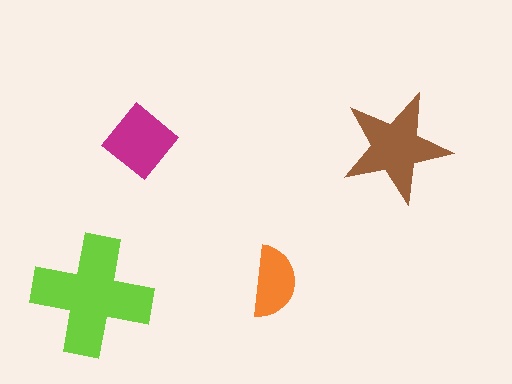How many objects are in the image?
There are 4 objects in the image.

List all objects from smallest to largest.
The orange semicircle, the magenta diamond, the brown star, the lime cross.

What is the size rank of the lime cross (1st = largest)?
1st.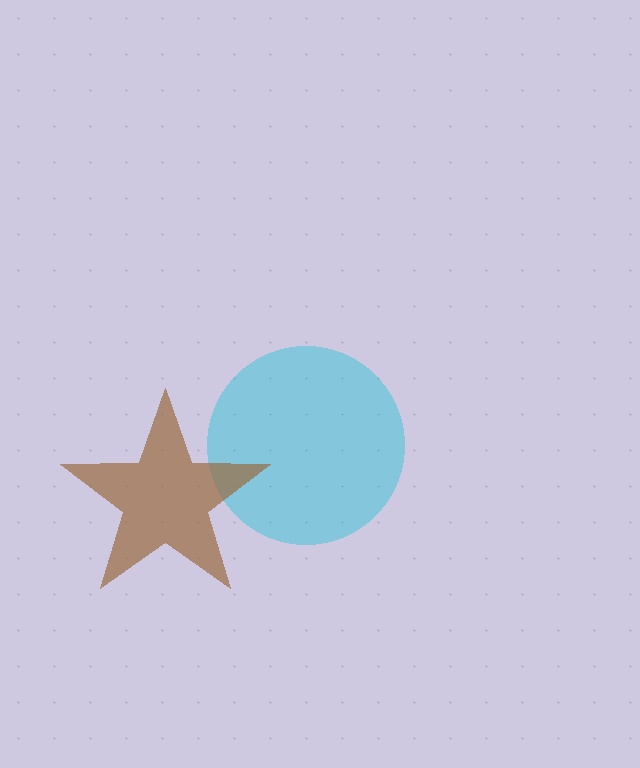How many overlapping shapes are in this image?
There are 2 overlapping shapes in the image.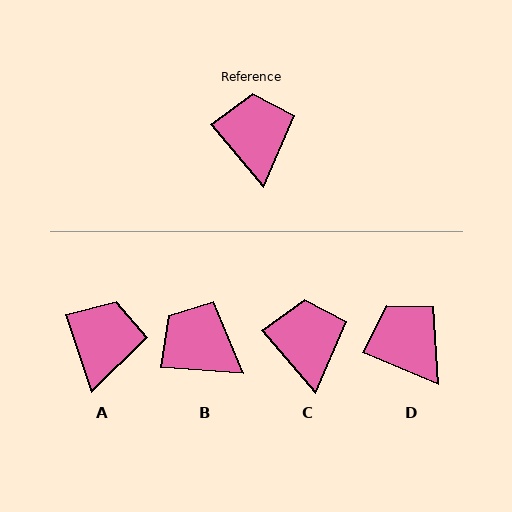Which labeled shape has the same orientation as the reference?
C.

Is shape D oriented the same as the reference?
No, it is off by about 27 degrees.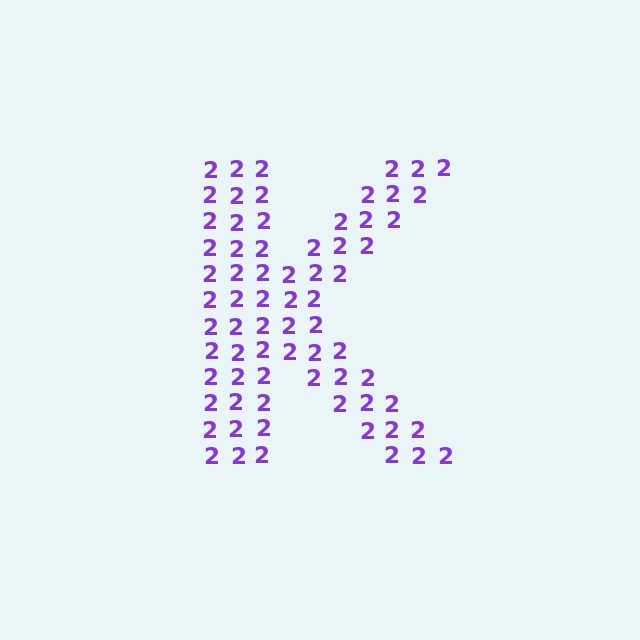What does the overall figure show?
The overall figure shows the letter K.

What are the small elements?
The small elements are digit 2's.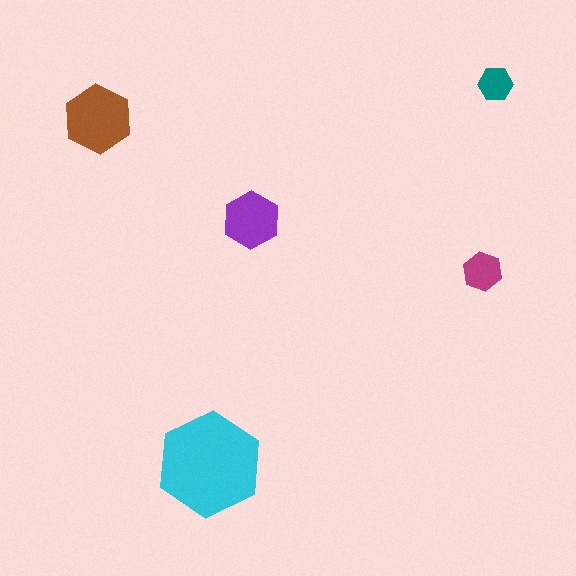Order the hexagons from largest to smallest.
the cyan one, the brown one, the purple one, the magenta one, the teal one.